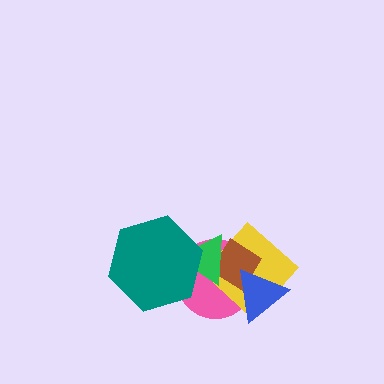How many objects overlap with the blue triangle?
3 objects overlap with the blue triangle.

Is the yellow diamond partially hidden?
Yes, it is partially covered by another shape.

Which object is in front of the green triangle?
The teal hexagon is in front of the green triangle.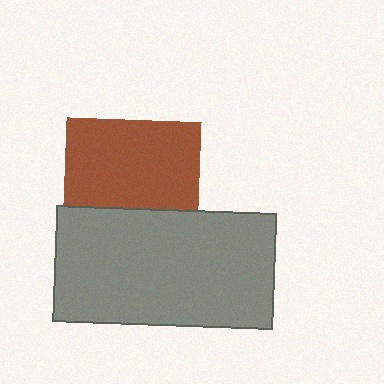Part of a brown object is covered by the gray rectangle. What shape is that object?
It is a square.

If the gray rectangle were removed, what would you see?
You would see the complete brown square.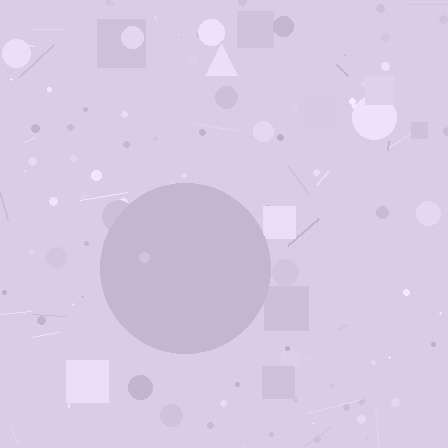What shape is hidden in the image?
A circle is hidden in the image.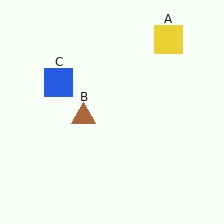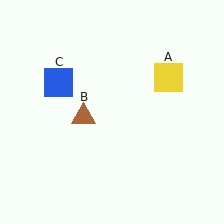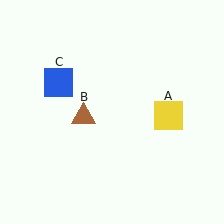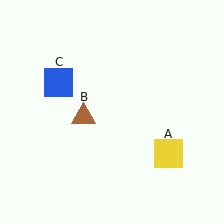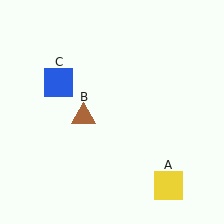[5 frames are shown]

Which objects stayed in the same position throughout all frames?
Brown triangle (object B) and blue square (object C) remained stationary.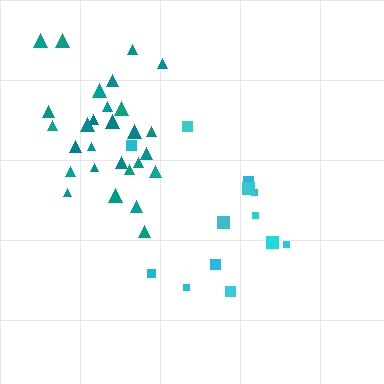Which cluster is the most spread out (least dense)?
Cyan.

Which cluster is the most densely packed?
Teal.